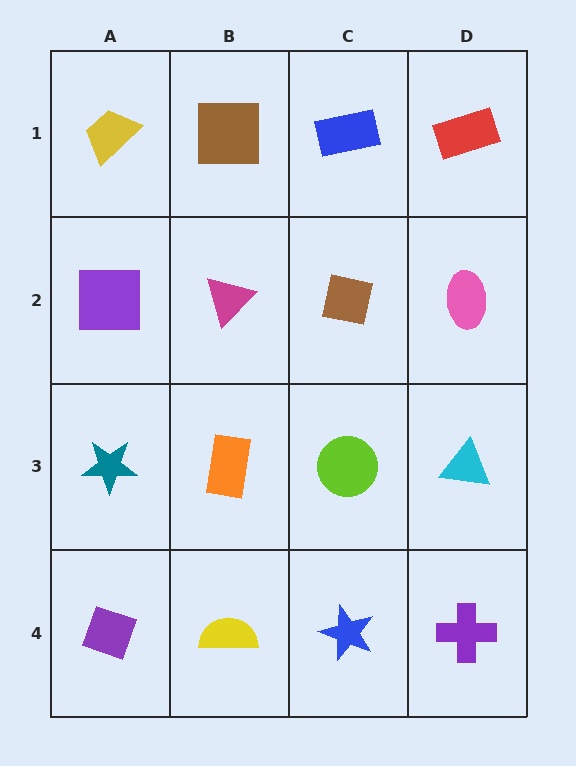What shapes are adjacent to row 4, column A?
A teal star (row 3, column A), a yellow semicircle (row 4, column B).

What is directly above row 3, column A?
A purple square.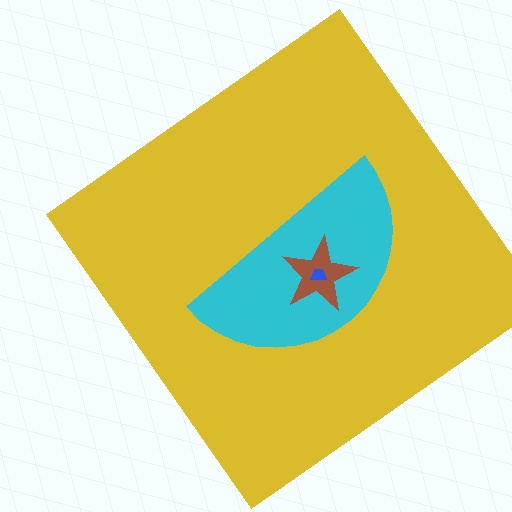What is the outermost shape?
The yellow diamond.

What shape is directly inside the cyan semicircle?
The brown star.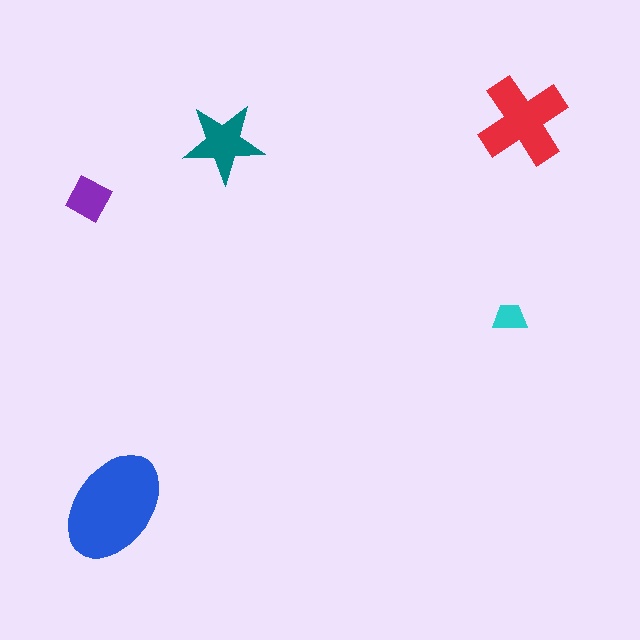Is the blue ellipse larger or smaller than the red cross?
Larger.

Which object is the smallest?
The cyan trapezoid.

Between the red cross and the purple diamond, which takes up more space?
The red cross.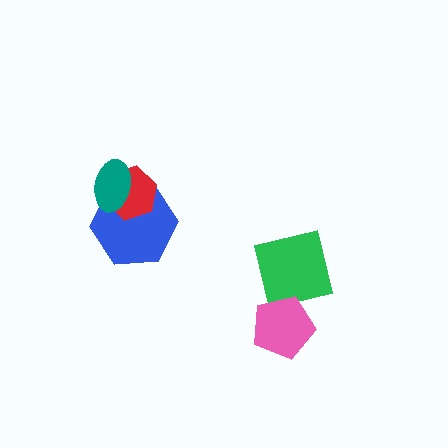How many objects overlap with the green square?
1 object overlaps with the green square.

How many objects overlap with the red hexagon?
2 objects overlap with the red hexagon.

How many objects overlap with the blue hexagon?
2 objects overlap with the blue hexagon.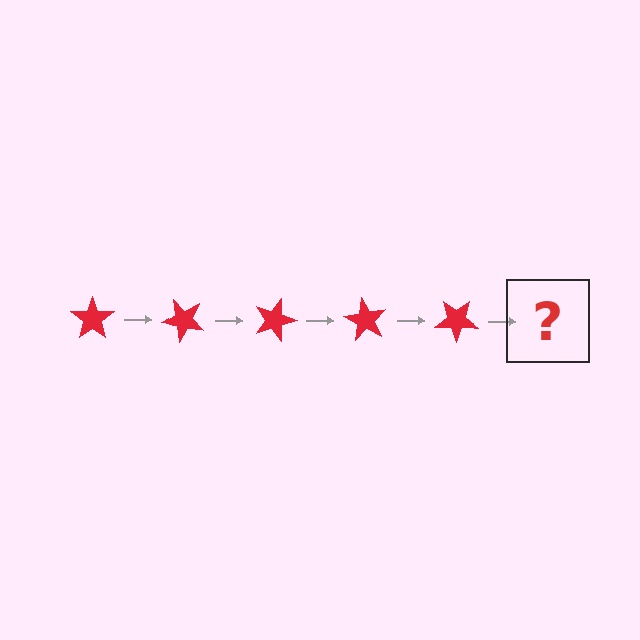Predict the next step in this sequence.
The next step is a red star rotated 225 degrees.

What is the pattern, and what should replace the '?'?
The pattern is that the star rotates 45 degrees each step. The '?' should be a red star rotated 225 degrees.